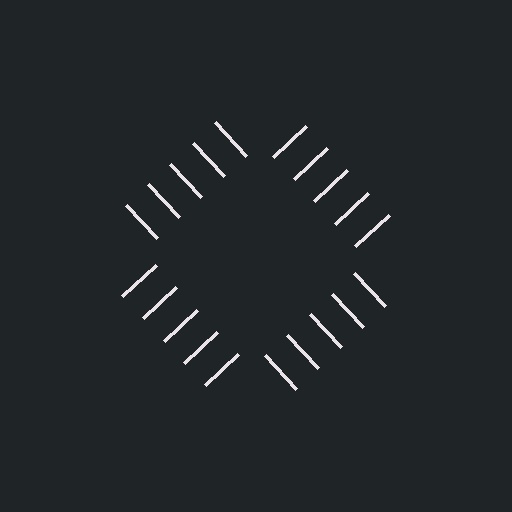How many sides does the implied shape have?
4 sides — the line-ends trace a square.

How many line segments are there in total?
20 — 5 along each of the 4 edges.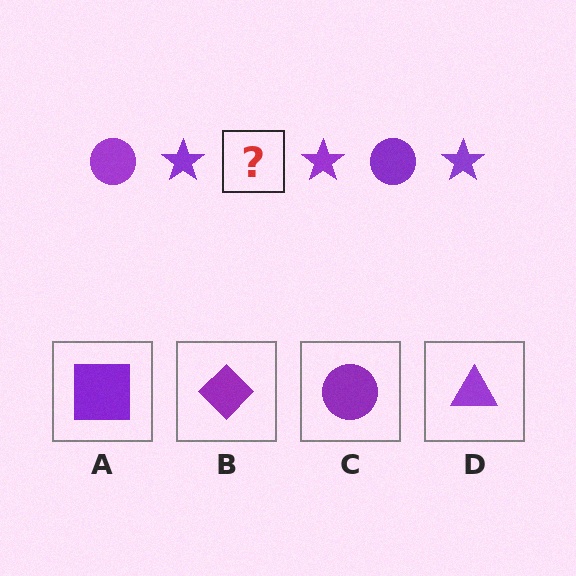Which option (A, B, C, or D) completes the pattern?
C.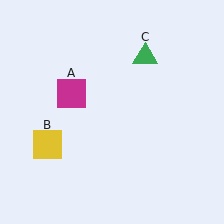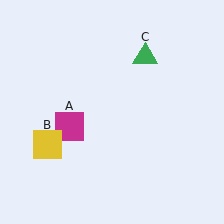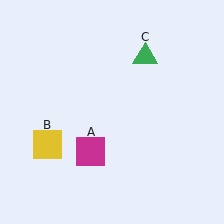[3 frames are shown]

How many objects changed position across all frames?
1 object changed position: magenta square (object A).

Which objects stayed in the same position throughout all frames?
Yellow square (object B) and green triangle (object C) remained stationary.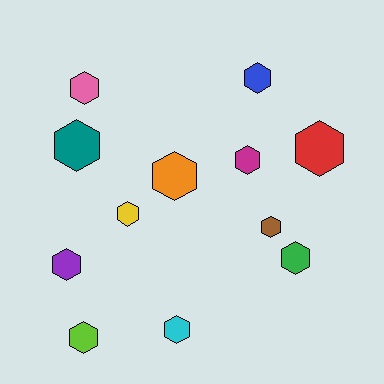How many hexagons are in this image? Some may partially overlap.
There are 12 hexagons.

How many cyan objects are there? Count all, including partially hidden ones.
There is 1 cyan object.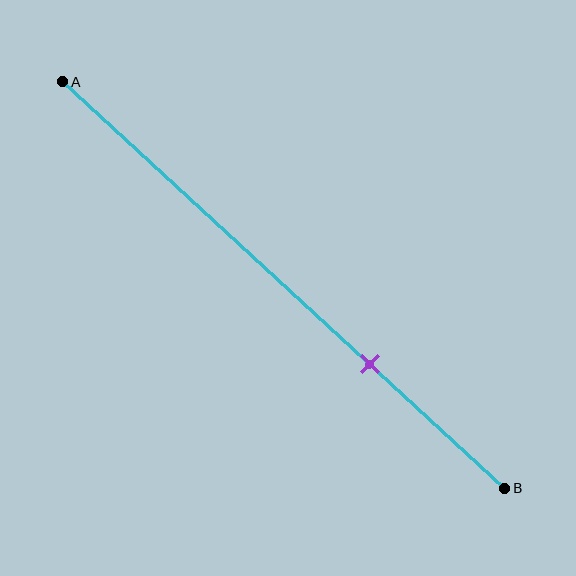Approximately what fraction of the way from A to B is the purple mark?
The purple mark is approximately 70% of the way from A to B.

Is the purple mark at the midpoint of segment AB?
No, the mark is at about 70% from A, not at the 50% midpoint.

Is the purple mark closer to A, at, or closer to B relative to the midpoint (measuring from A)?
The purple mark is closer to point B than the midpoint of segment AB.